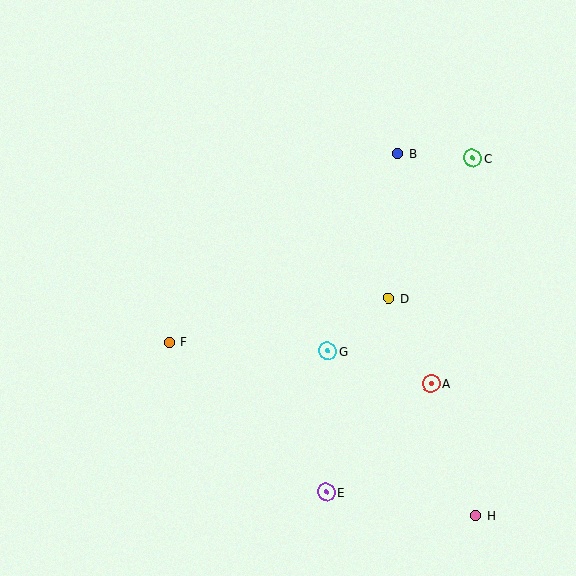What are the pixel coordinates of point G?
Point G is at (327, 351).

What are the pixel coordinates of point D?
Point D is at (388, 298).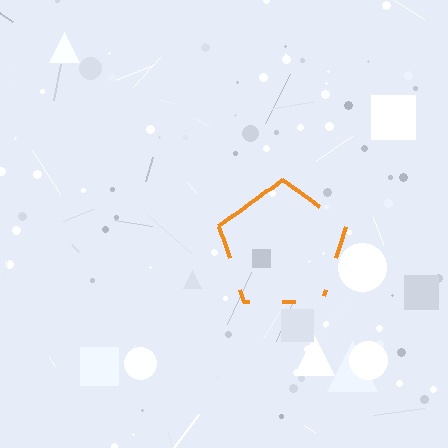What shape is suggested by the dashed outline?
The dashed outline suggests a pentagon.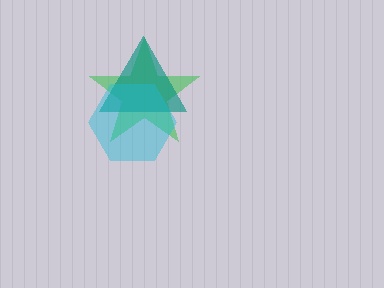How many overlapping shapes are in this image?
There are 3 overlapping shapes in the image.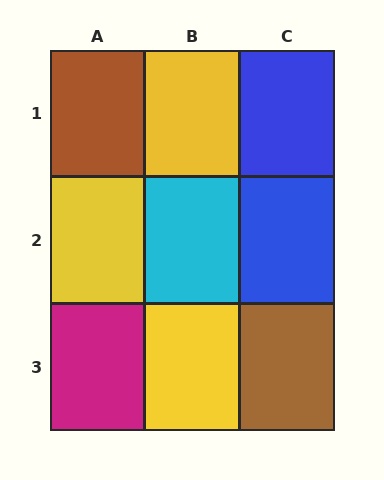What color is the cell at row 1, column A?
Brown.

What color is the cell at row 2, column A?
Yellow.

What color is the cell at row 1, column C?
Blue.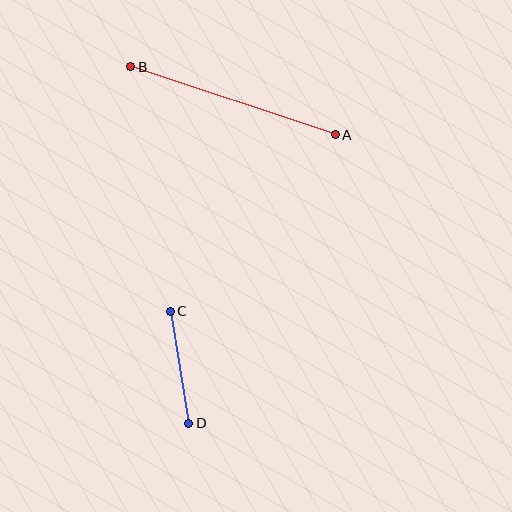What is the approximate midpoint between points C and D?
The midpoint is at approximately (179, 367) pixels.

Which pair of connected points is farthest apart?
Points A and B are farthest apart.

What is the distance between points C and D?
The distance is approximately 114 pixels.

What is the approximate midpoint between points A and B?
The midpoint is at approximately (233, 101) pixels.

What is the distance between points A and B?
The distance is approximately 215 pixels.